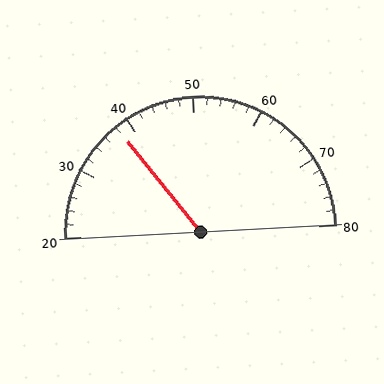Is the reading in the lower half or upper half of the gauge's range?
The reading is in the lower half of the range (20 to 80).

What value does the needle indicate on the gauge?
The needle indicates approximately 38.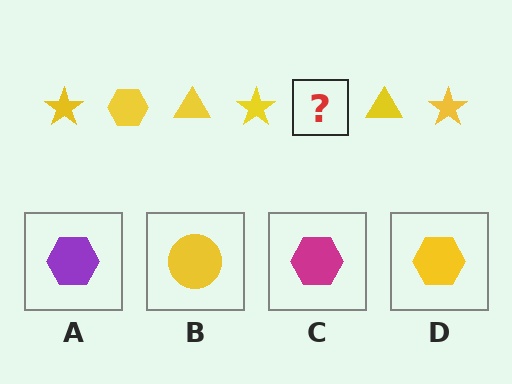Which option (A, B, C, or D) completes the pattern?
D.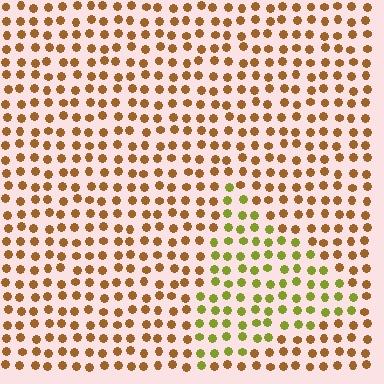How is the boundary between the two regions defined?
The boundary is defined purely by a slight shift in hue (about 46 degrees). Spacing, size, and orientation are identical on both sides.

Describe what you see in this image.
The image is filled with small brown elements in a uniform arrangement. A triangle-shaped region is visible where the elements are tinted to a slightly different hue, forming a subtle color boundary.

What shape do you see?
I see a triangle.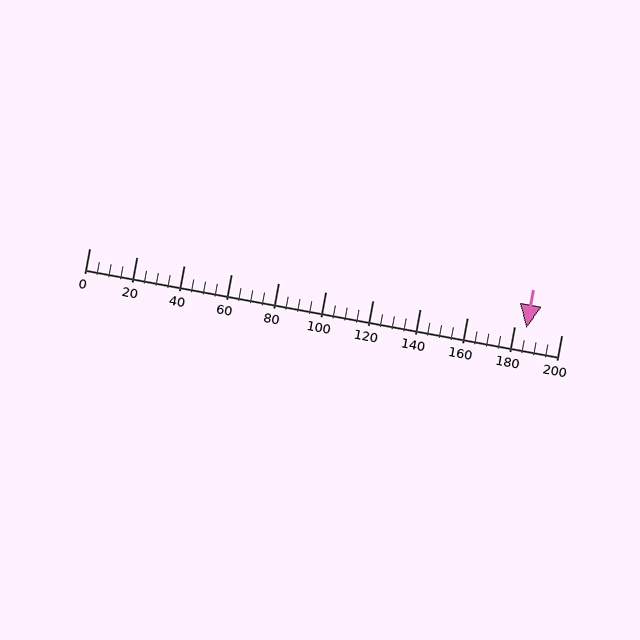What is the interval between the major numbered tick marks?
The major tick marks are spaced 20 units apart.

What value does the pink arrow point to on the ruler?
The pink arrow points to approximately 185.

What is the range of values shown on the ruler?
The ruler shows values from 0 to 200.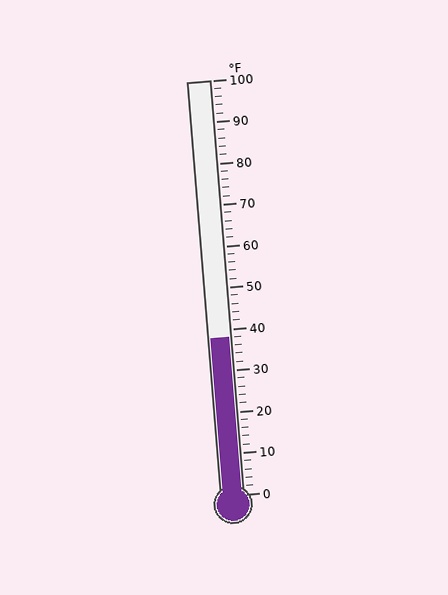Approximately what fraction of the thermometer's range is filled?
The thermometer is filled to approximately 40% of its range.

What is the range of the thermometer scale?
The thermometer scale ranges from 0°F to 100°F.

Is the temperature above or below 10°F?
The temperature is above 10°F.